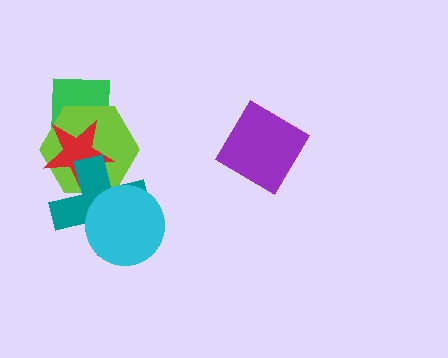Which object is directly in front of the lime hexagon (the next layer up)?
The red star is directly in front of the lime hexagon.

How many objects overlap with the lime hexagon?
3 objects overlap with the lime hexagon.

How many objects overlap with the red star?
3 objects overlap with the red star.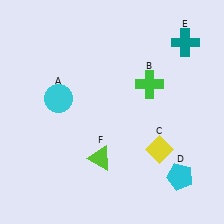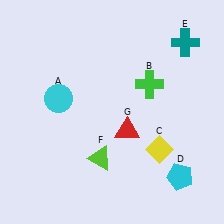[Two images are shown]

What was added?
A red triangle (G) was added in Image 2.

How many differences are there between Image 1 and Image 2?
There is 1 difference between the two images.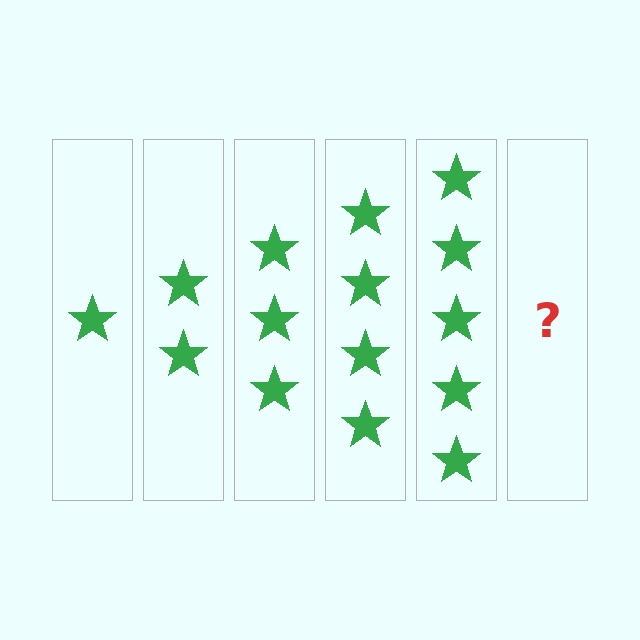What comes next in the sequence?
The next element should be 6 stars.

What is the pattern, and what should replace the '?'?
The pattern is that each step adds one more star. The '?' should be 6 stars.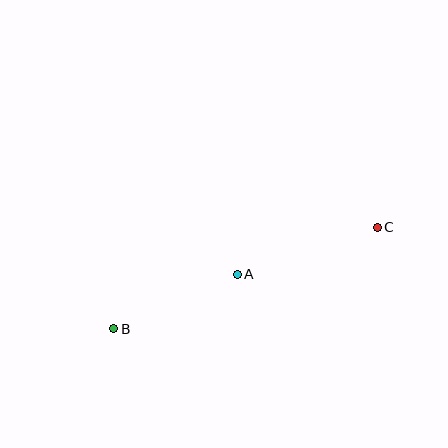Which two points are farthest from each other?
Points B and C are farthest from each other.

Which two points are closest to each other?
Points A and B are closest to each other.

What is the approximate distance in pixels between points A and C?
The distance between A and C is approximately 148 pixels.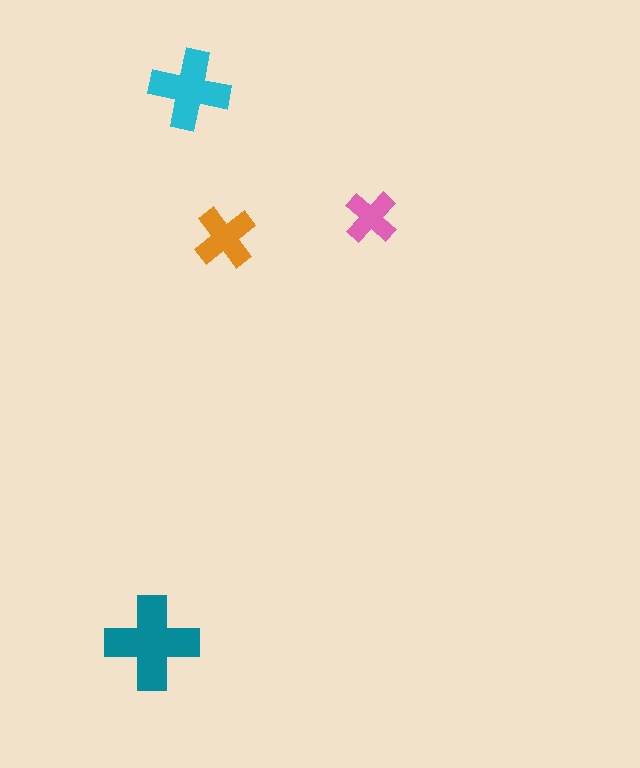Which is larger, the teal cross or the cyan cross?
The teal one.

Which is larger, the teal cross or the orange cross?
The teal one.